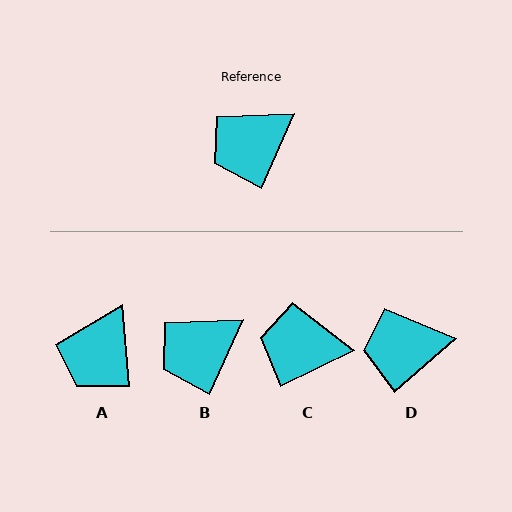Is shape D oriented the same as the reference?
No, it is off by about 25 degrees.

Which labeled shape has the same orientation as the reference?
B.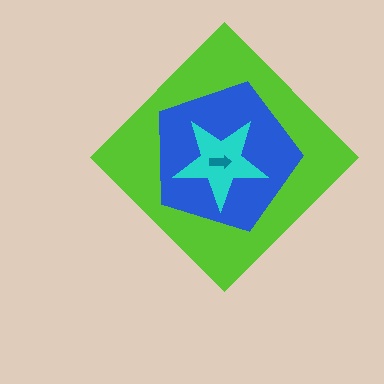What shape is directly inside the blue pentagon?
The cyan star.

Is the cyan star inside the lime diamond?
Yes.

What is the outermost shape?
The lime diamond.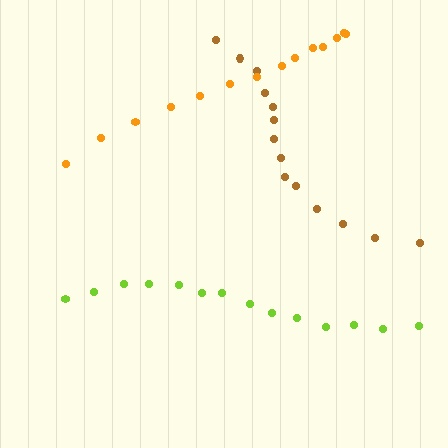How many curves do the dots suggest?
There are 3 distinct paths.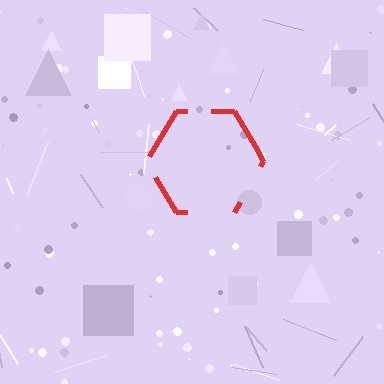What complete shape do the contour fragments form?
The contour fragments form a hexagon.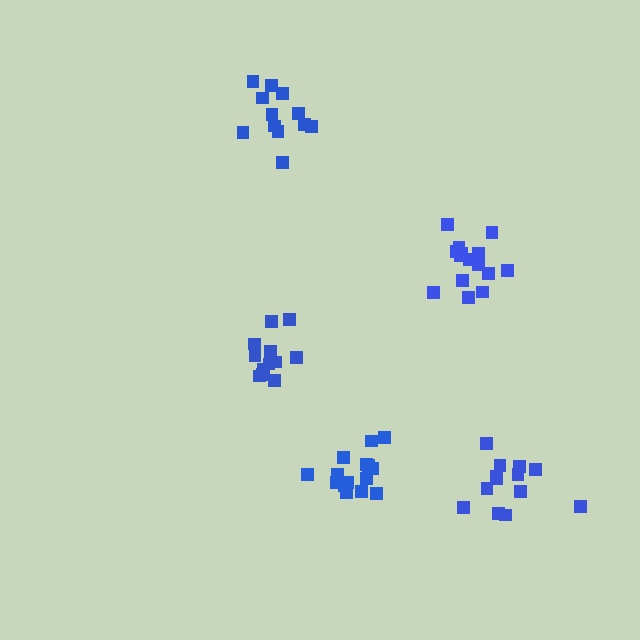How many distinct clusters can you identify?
There are 5 distinct clusters.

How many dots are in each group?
Group 1: 13 dots, Group 2: 12 dots, Group 3: 15 dots, Group 4: 12 dots, Group 5: 15 dots (67 total).